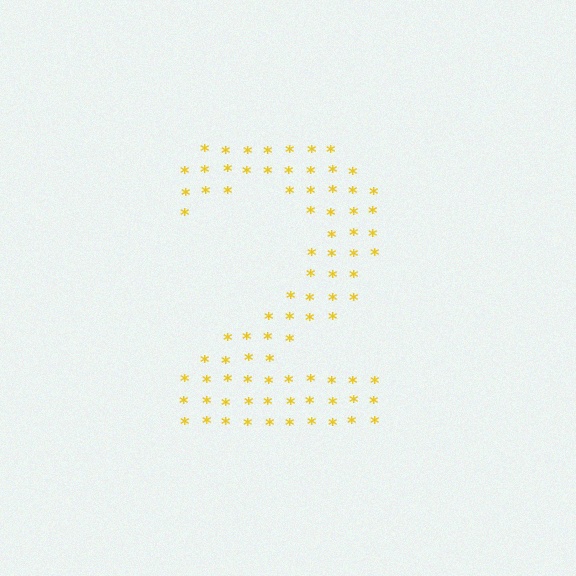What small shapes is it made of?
It is made of small asterisks.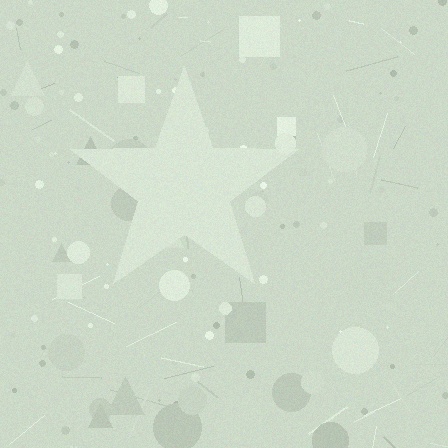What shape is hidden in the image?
A star is hidden in the image.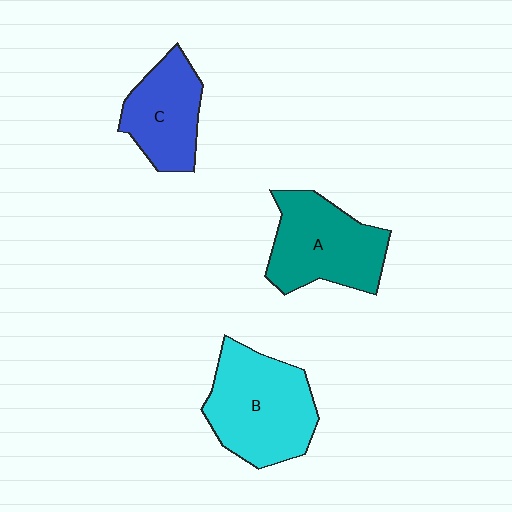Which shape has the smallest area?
Shape C (blue).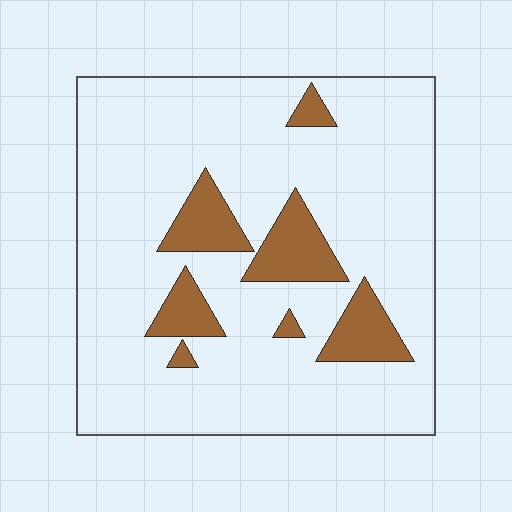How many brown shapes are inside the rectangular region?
7.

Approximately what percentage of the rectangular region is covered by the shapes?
Approximately 15%.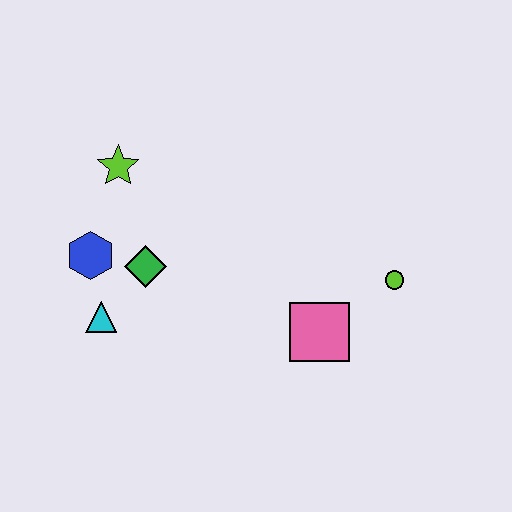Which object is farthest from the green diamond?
The lime circle is farthest from the green diamond.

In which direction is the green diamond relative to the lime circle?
The green diamond is to the left of the lime circle.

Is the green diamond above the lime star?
No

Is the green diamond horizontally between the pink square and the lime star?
Yes